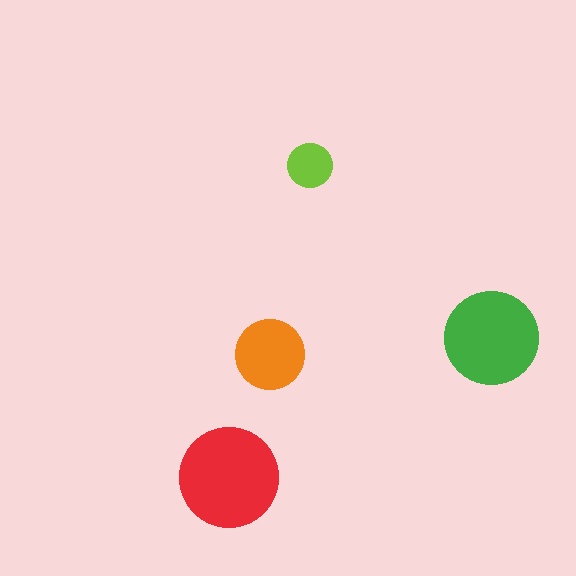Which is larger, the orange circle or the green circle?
The green one.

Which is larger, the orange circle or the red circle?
The red one.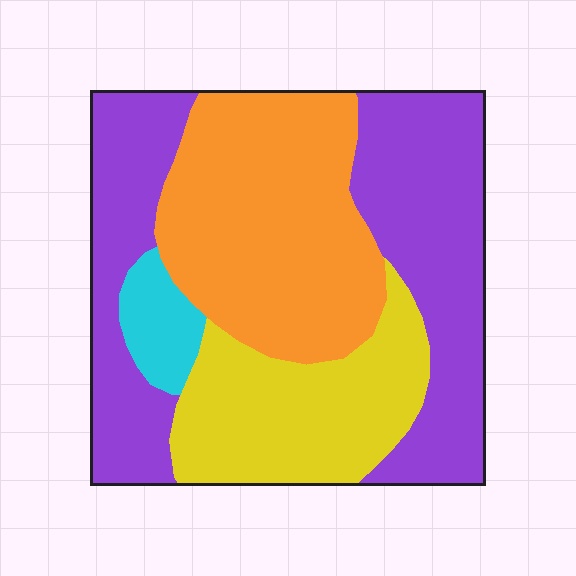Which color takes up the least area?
Cyan, at roughly 5%.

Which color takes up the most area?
Purple, at roughly 40%.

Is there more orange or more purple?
Purple.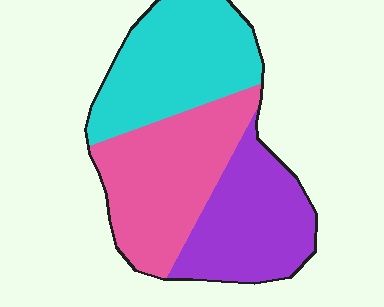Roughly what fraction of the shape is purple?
Purple takes up between a quarter and a half of the shape.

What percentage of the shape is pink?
Pink takes up about three eighths (3/8) of the shape.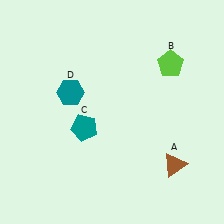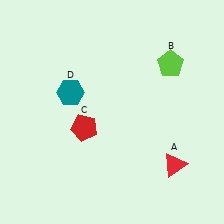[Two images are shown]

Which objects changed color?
A changed from brown to red. C changed from teal to red.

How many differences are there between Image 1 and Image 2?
There are 2 differences between the two images.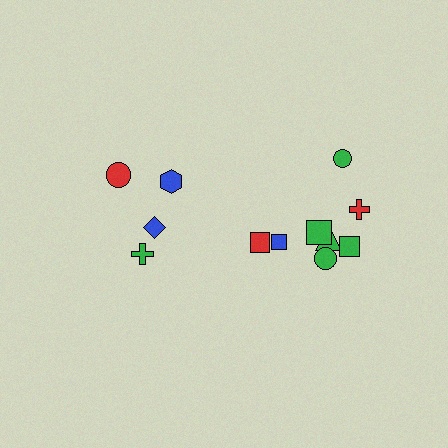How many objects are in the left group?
There are 4 objects.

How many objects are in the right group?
There are 8 objects.